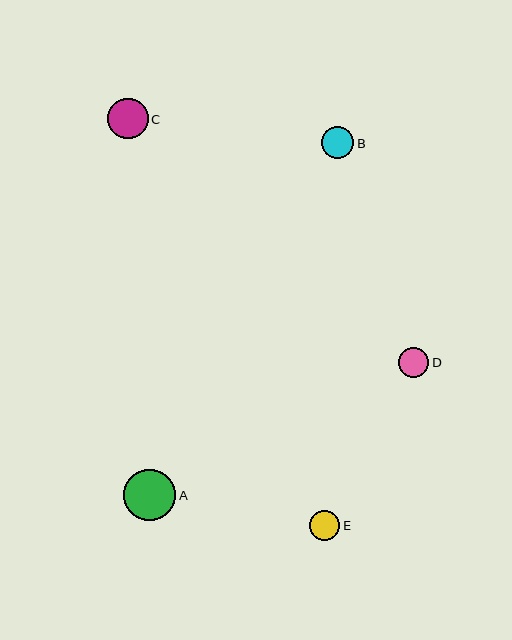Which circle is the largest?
Circle A is the largest with a size of approximately 52 pixels.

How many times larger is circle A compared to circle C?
Circle A is approximately 1.3 times the size of circle C.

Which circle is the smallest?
Circle E is the smallest with a size of approximately 31 pixels.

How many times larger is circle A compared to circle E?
Circle A is approximately 1.7 times the size of circle E.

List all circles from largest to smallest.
From largest to smallest: A, C, B, D, E.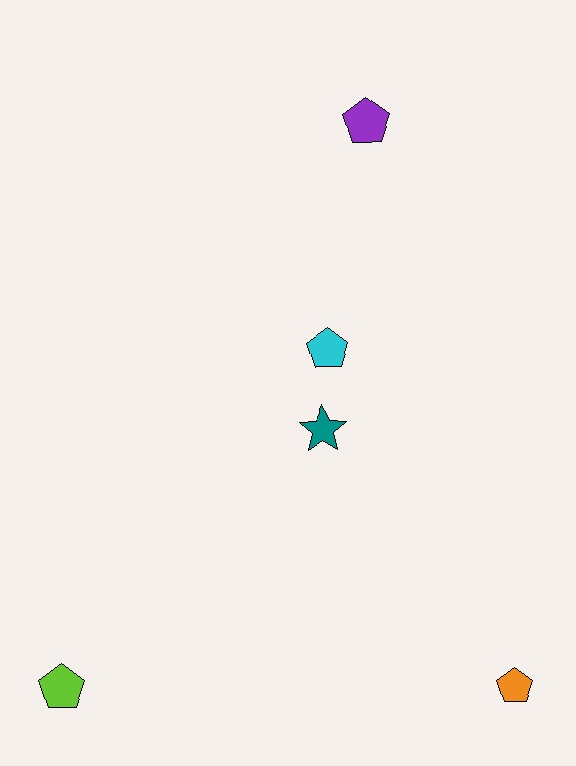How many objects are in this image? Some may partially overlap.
There are 5 objects.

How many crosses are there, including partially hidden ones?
There are no crosses.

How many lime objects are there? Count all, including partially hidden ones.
There is 1 lime object.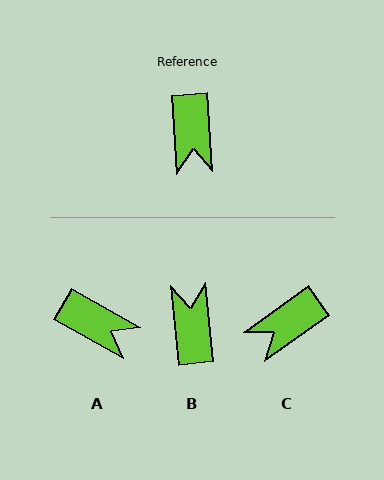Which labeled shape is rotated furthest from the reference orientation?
B, about 178 degrees away.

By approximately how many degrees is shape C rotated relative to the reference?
Approximately 59 degrees clockwise.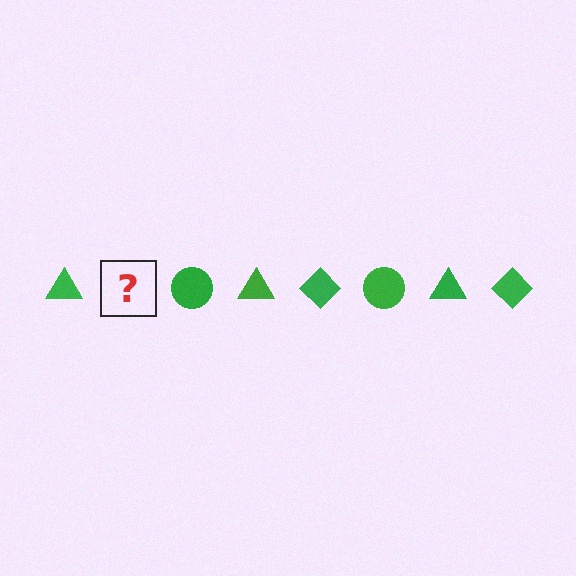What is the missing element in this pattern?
The missing element is a green diamond.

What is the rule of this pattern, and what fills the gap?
The rule is that the pattern cycles through triangle, diamond, circle shapes in green. The gap should be filled with a green diamond.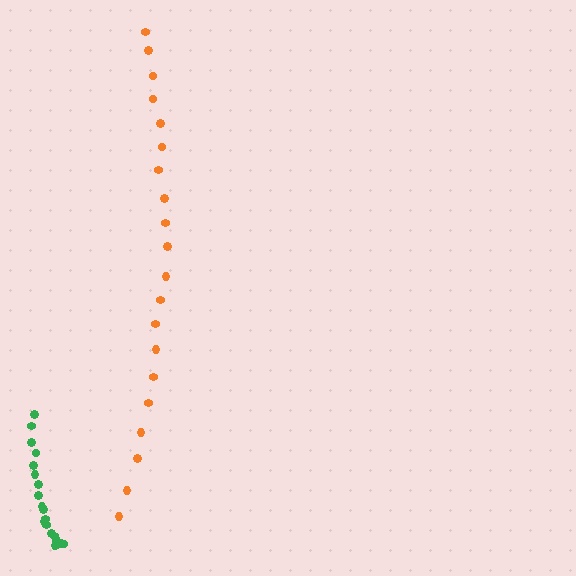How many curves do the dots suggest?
There are 2 distinct paths.